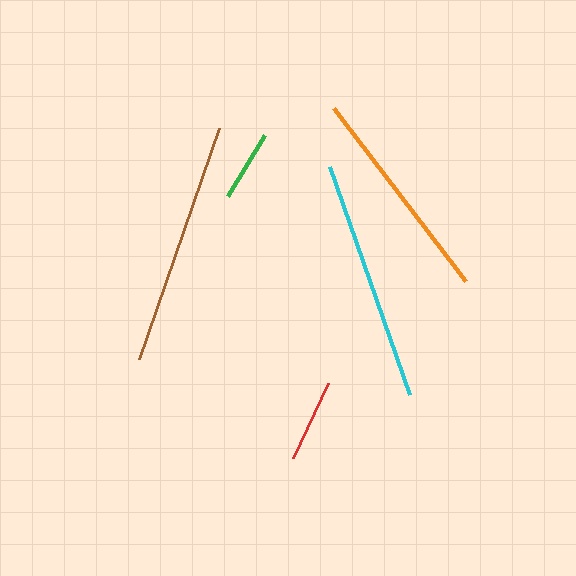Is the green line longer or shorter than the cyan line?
The cyan line is longer than the green line.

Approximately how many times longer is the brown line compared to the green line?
The brown line is approximately 3.4 times the length of the green line.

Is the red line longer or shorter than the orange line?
The orange line is longer than the red line.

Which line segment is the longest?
The brown line is the longest at approximately 244 pixels.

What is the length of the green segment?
The green segment is approximately 72 pixels long.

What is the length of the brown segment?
The brown segment is approximately 244 pixels long.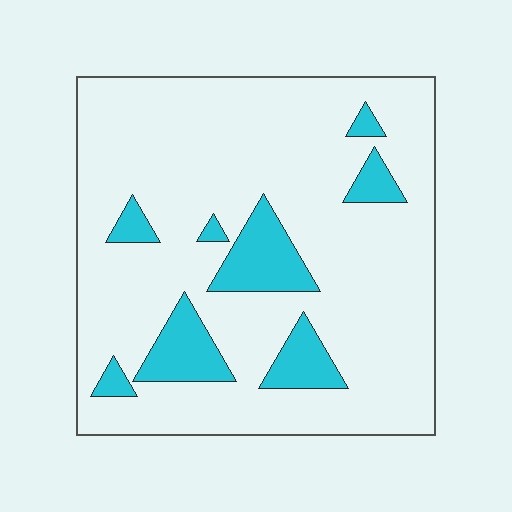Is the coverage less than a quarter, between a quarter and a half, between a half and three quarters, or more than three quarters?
Less than a quarter.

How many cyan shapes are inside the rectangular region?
8.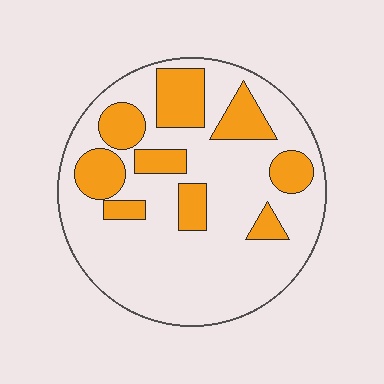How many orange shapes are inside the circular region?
9.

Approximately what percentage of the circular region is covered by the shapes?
Approximately 25%.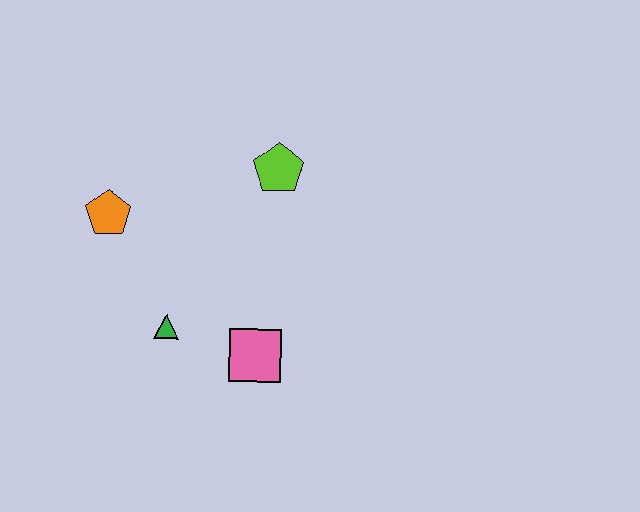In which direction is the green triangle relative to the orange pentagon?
The green triangle is below the orange pentagon.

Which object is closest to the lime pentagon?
The orange pentagon is closest to the lime pentagon.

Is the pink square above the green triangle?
No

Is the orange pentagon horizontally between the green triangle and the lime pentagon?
No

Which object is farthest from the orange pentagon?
The pink square is farthest from the orange pentagon.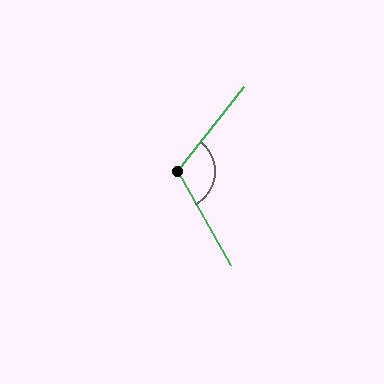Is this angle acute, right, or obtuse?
It is obtuse.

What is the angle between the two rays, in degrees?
Approximately 112 degrees.